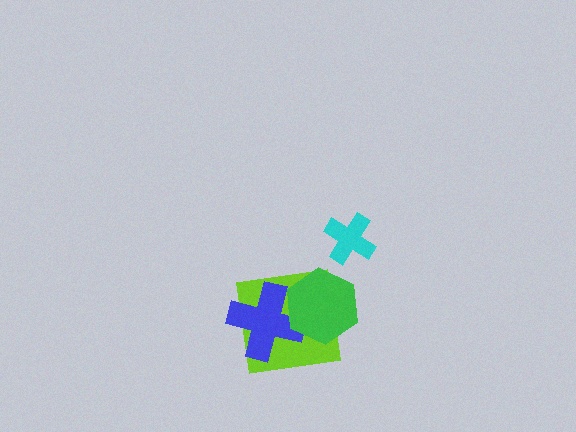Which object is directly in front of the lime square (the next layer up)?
The blue cross is directly in front of the lime square.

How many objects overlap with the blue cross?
2 objects overlap with the blue cross.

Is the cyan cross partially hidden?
No, no other shape covers it.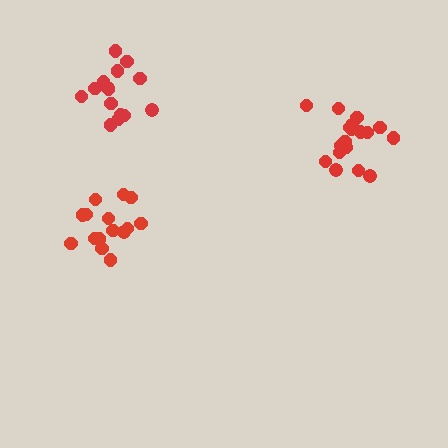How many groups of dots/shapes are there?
There are 3 groups.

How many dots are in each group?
Group 1: 15 dots, Group 2: 15 dots, Group 3: 18 dots (48 total).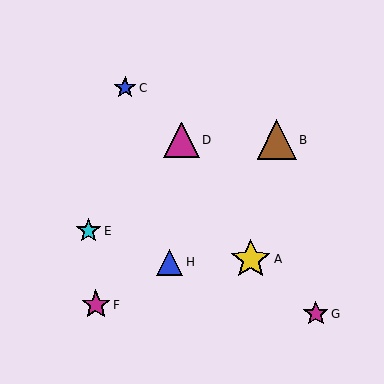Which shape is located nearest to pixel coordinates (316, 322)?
The magenta star (labeled G) at (316, 314) is nearest to that location.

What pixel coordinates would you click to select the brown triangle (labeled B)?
Click at (277, 140) to select the brown triangle B.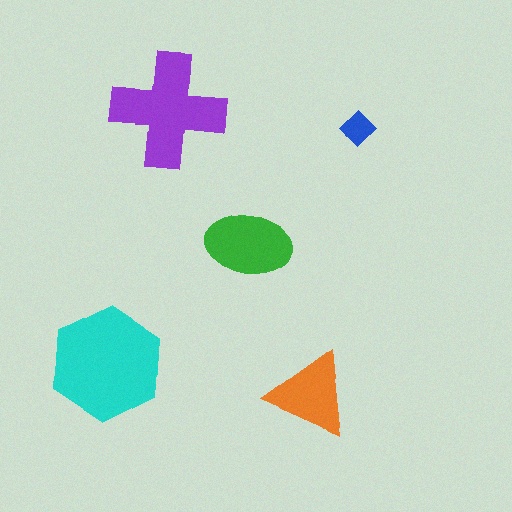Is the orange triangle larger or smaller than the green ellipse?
Smaller.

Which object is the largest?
The cyan hexagon.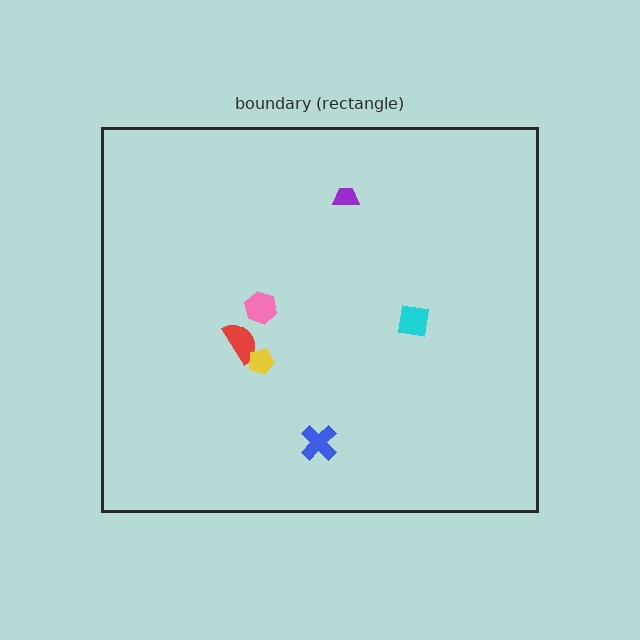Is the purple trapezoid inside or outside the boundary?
Inside.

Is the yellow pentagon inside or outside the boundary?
Inside.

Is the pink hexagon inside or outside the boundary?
Inside.